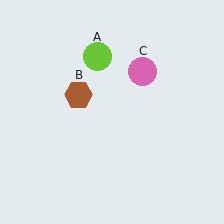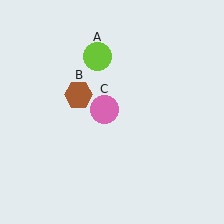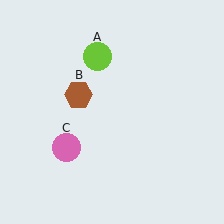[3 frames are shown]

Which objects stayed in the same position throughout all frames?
Lime circle (object A) and brown hexagon (object B) remained stationary.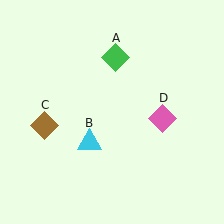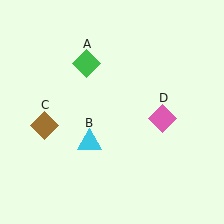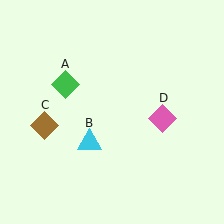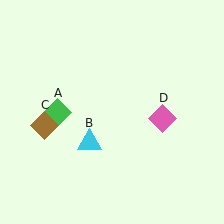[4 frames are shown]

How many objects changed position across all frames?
1 object changed position: green diamond (object A).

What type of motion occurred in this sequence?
The green diamond (object A) rotated counterclockwise around the center of the scene.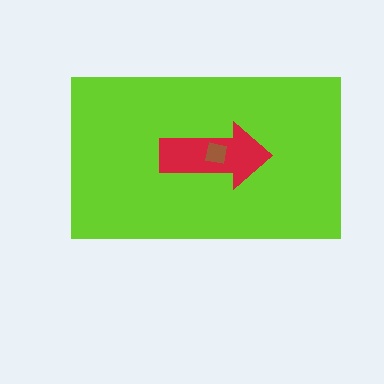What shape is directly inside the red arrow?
The brown square.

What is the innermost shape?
The brown square.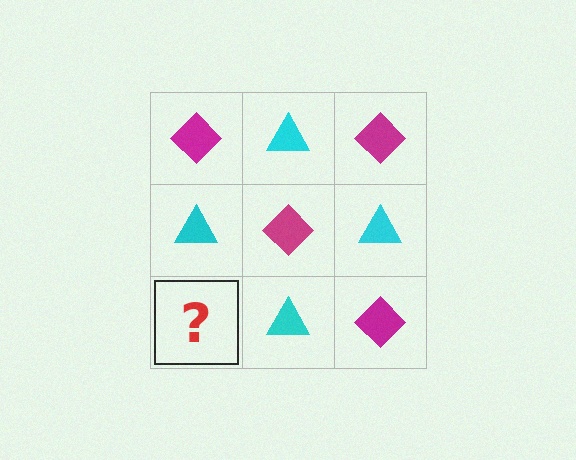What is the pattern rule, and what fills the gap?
The rule is that it alternates magenta diamond and cyan triangle in a checkerboard pattern. The gap should be filled with a magenta diamond.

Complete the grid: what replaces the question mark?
The question mark should be replaced with a magenta diamond.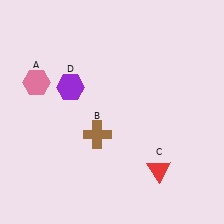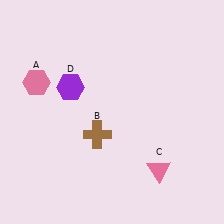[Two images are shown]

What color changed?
The triangle (C) changed from red in Image 1 to pink in Image 2.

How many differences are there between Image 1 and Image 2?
There is 1 difference between the two images.